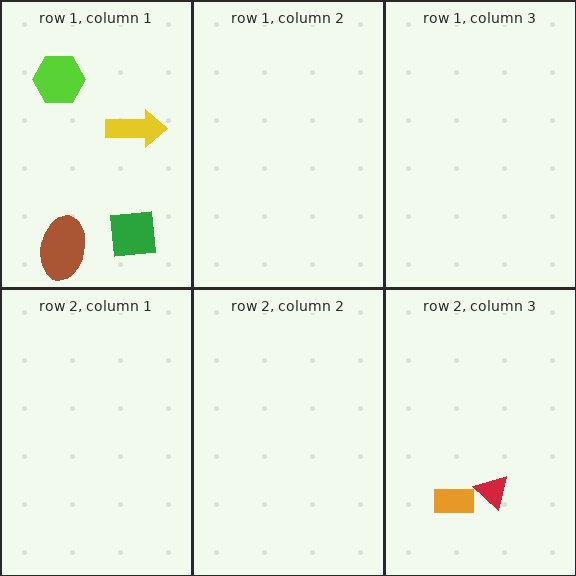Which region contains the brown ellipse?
The row 1, column 1 region.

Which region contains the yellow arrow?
The row 1, column 1 region.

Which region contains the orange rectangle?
The row 2, column 3 region.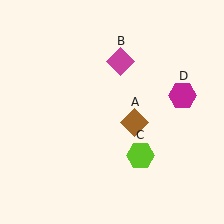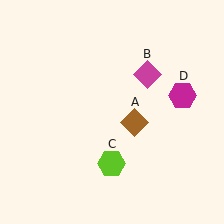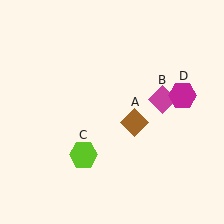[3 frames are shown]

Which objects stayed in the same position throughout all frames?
Brown diamond (object A) and magenta hexagon (object D) remained stationary.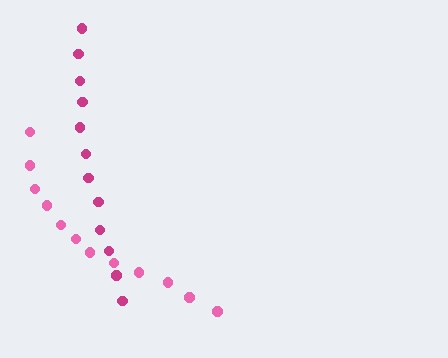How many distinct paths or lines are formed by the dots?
There are 2 distinct paths.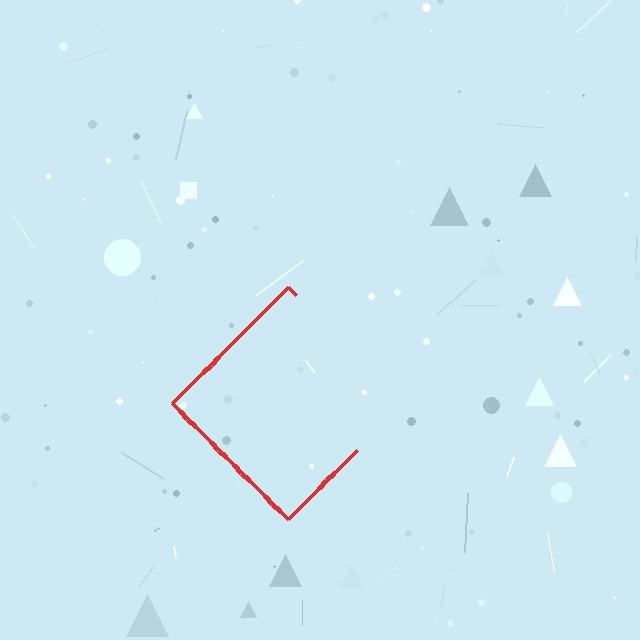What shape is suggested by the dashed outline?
The dashed outline suggests a diamond.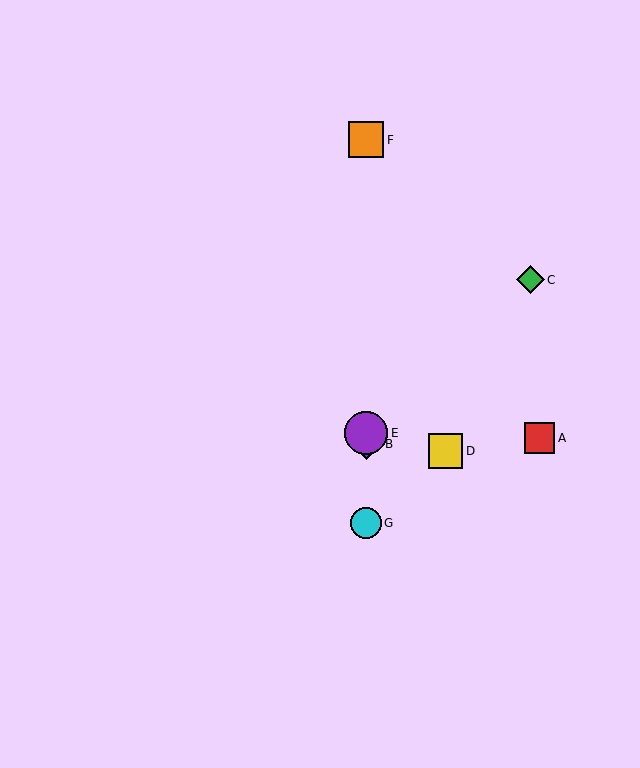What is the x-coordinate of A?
Object A is at x≈539.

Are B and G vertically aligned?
Yes, both are at x≈366.